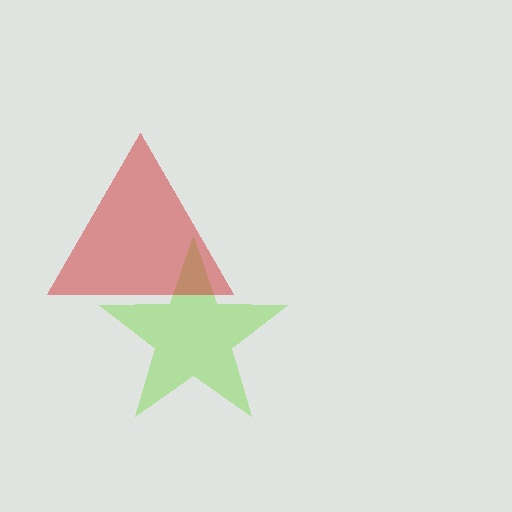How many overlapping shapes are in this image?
There are 2 overlapping shapes in the image.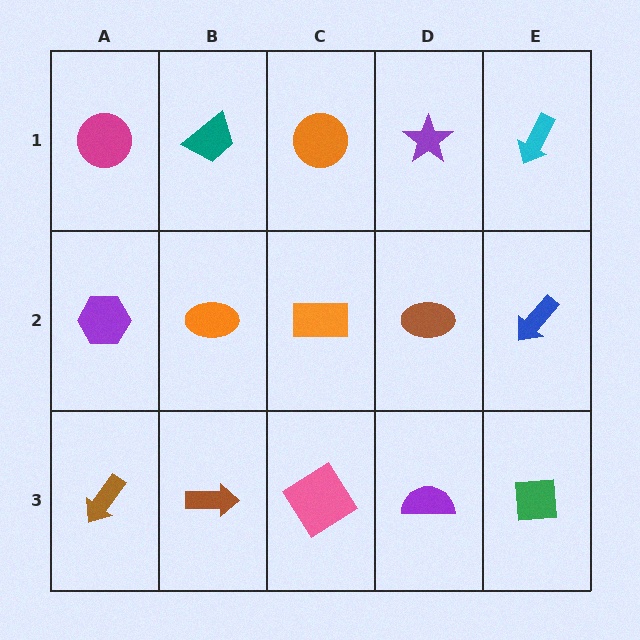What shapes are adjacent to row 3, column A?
A purple hexagon (row 2, column A), a brown arrow (row 3, column B).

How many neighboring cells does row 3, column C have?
3.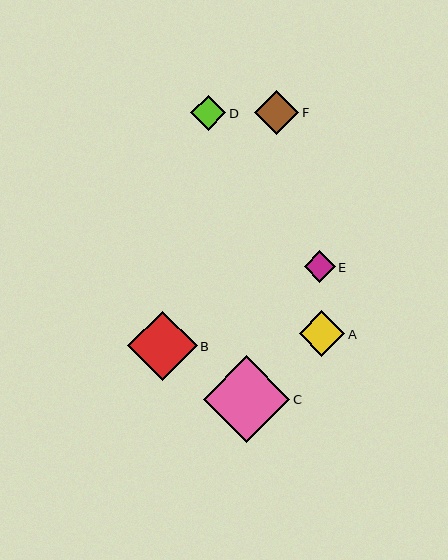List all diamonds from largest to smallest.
From largest to smallest: C, B, A, F, D, E.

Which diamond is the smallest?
Diamond E is the smallest with a size of approximately 31 pixels.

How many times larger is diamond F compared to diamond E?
Diamond F is approximately 1.4 times the size of diamond E.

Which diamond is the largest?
Diamond C is the largest with a size of approximately 87 pixels.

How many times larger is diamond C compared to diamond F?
Diamond C is approximately 2.0 times the size of diamond F.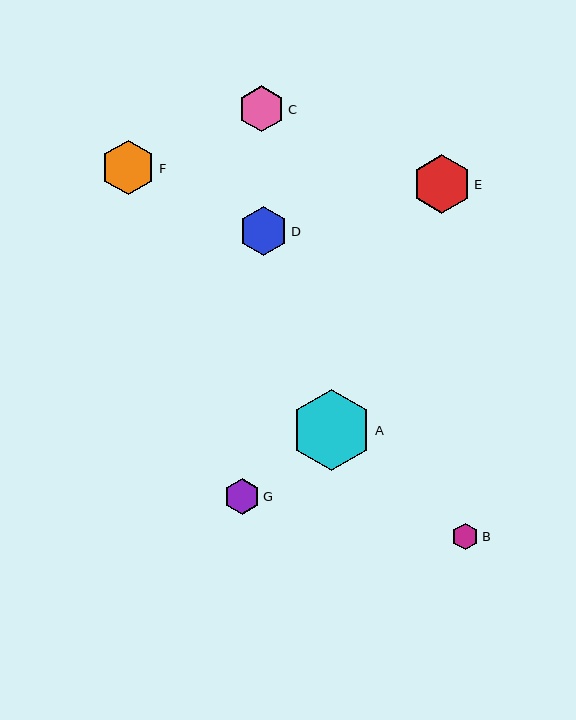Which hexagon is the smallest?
Hexagon B is the smallest with a size of approximately 27 pixels.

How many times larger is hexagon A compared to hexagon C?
Hexagon A is approximately 1.8 times the size of hexagon C.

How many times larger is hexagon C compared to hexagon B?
Hexagon C is approximately 1.7 times the size of hexagon B.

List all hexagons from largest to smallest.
From largest to smallest: A, E, F, D, C, G, B.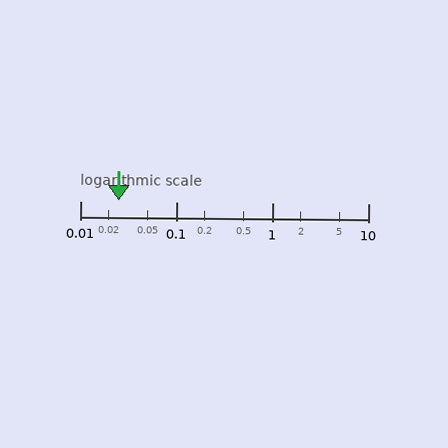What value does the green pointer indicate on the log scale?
The pointer indicates approximately 0.025.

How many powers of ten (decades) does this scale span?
The scale spans 3 decades, from 0.01 to 10.